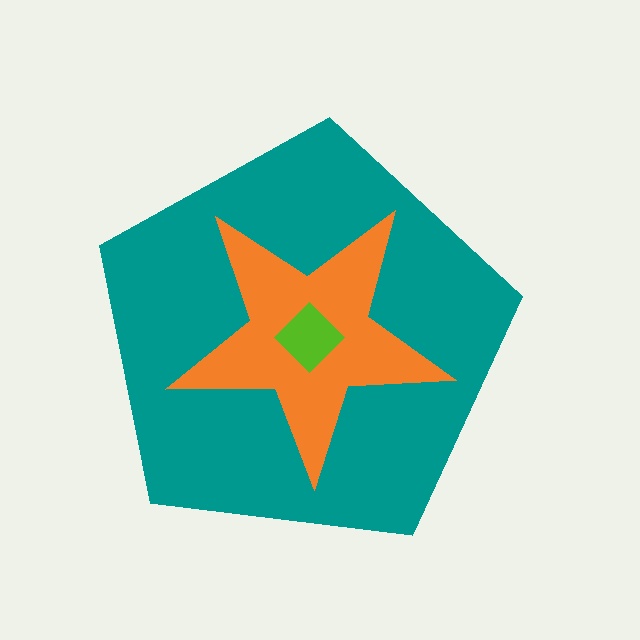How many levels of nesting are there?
3.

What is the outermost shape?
The teal pentagon.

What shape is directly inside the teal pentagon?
The orange star.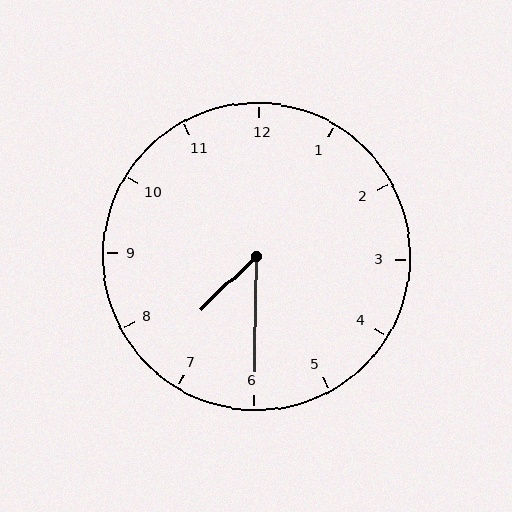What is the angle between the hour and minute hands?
Approximately 45 degrees.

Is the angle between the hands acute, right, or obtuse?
It is acute.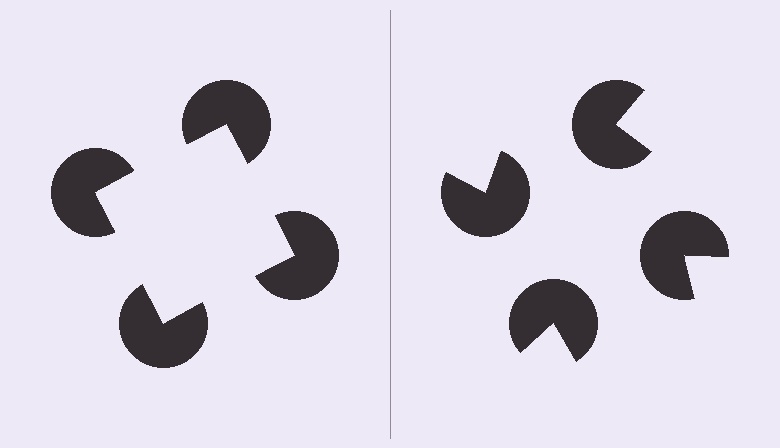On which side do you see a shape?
An illusory square appears on the left side. On the right side the wedge cuts are rotated, so no coherent shape forms.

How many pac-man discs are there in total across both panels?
8 — 4 on each side.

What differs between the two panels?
The pac-man discs are positioned identically on both sides; only the wedge orientations differ. On the left they align to a square; on the right they are misaligned.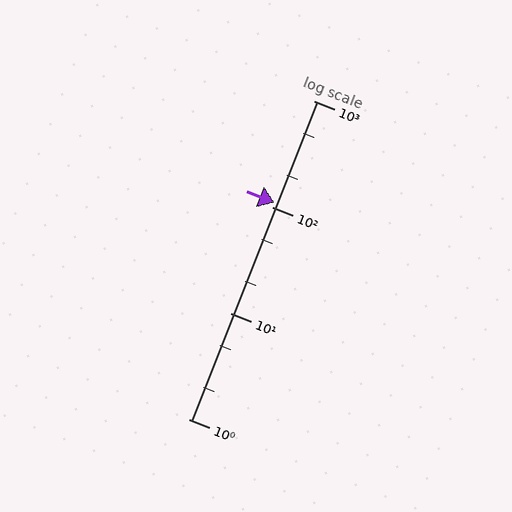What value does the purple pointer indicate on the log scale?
The pointer indicates approximately 110.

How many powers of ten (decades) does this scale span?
The scale spans 3 decades, from 1 to 1000.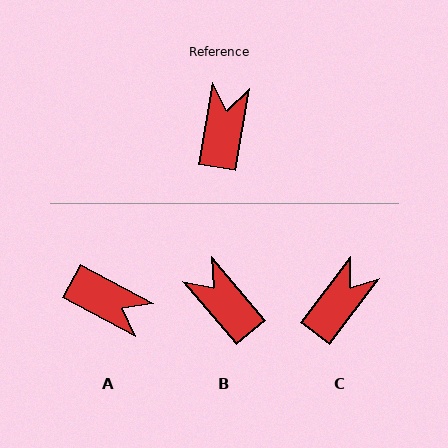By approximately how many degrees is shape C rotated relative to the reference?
Approximately 27 degrees clockwise.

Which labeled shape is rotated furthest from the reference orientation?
A, about 109 degrees away.